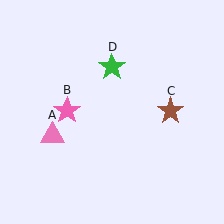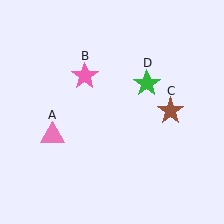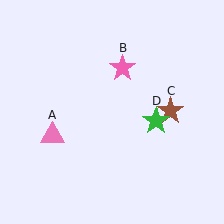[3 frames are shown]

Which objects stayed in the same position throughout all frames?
Pink triangle (object A) and brown star (object C) remained stationary.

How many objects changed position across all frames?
2 objects changed position: pink star (object B), green star (object D).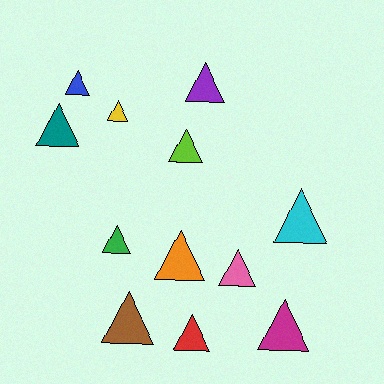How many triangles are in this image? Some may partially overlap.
There are 12 triangles.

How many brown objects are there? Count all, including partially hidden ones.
There is 1 brown object.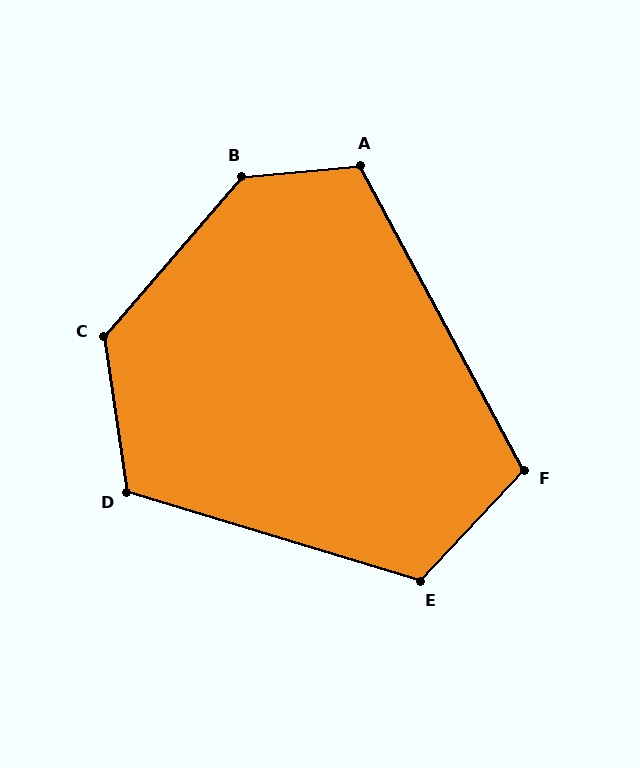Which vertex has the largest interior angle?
B, at approximately 136 degrees.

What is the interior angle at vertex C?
Approximately 131 degrees (obtuse).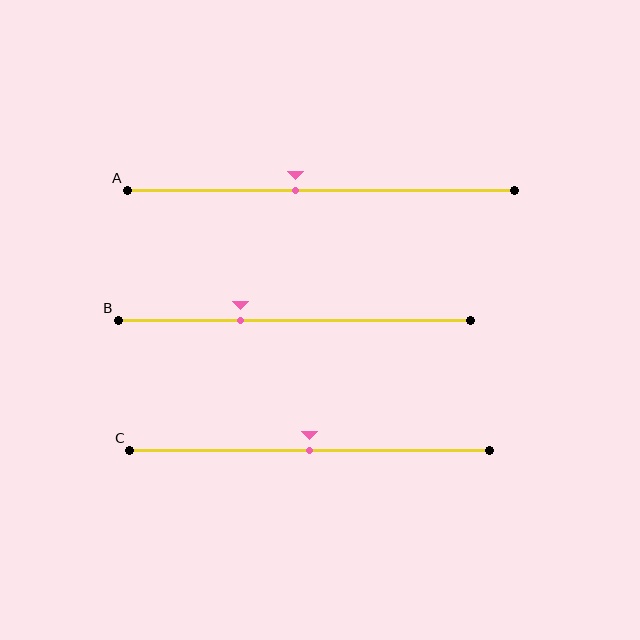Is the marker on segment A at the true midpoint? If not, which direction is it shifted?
No, the marker on segment A is shifted to the left by about 6% of the segment length.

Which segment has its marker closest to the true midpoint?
Segment C has its marker closest to the true midpoint.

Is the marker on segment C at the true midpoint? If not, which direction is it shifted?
Yes, the marker on segment C is at the true midpoint.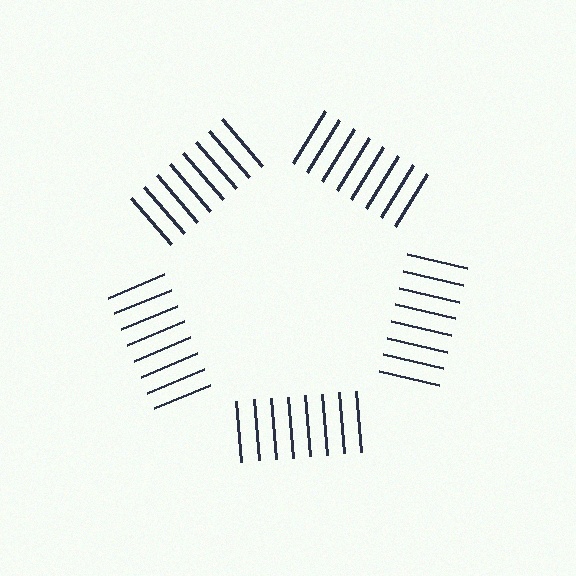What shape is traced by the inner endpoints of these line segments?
An illusory pentagon — the line segments terminate on its edges but no continuous stroke is drawn.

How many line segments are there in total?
40 — 8 along each of the 5 edges.